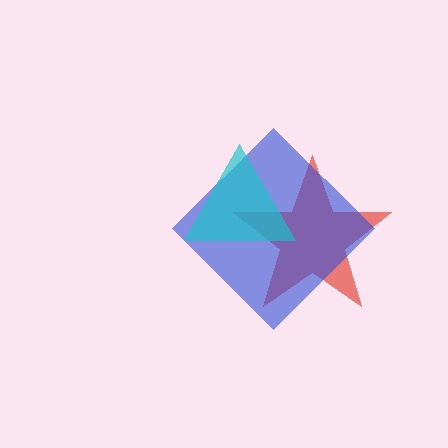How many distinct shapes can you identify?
There are 3 distinct shapes: a red star, a blue diamond, a cyan triangle.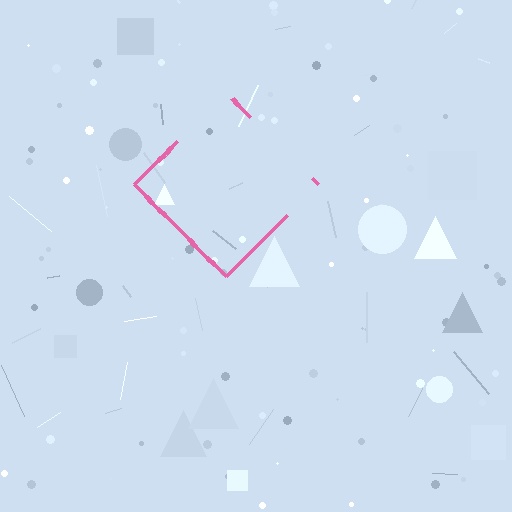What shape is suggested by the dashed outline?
The dashed outline suggests a diamond.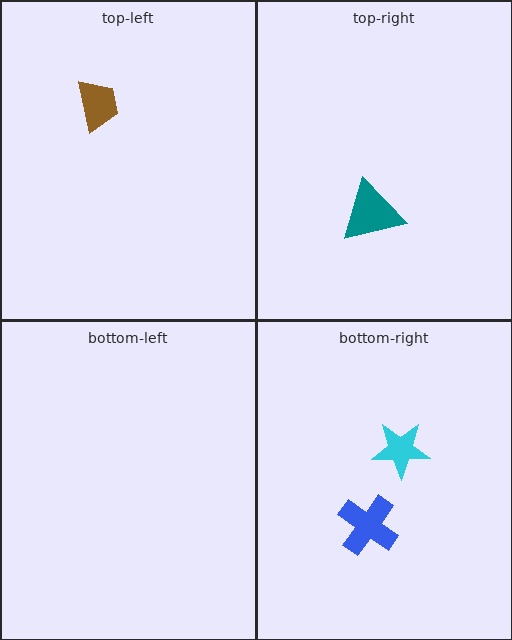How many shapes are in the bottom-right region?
2.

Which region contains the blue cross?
The bottom-right region.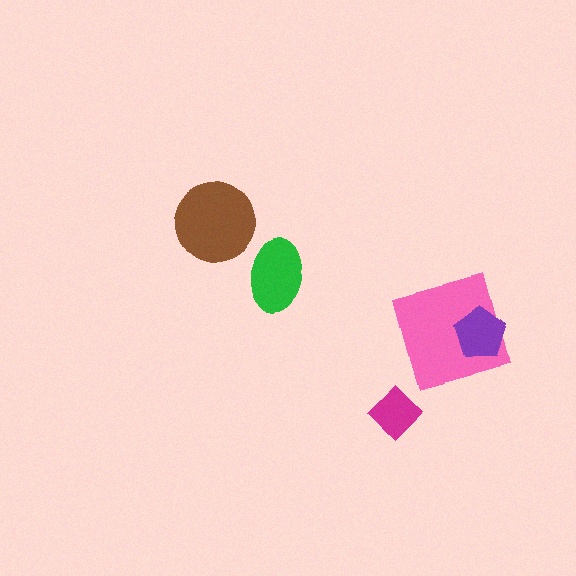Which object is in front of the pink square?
The purple pentagon is in front of the pink square.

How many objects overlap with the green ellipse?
0 objects overlap with the green ellipse.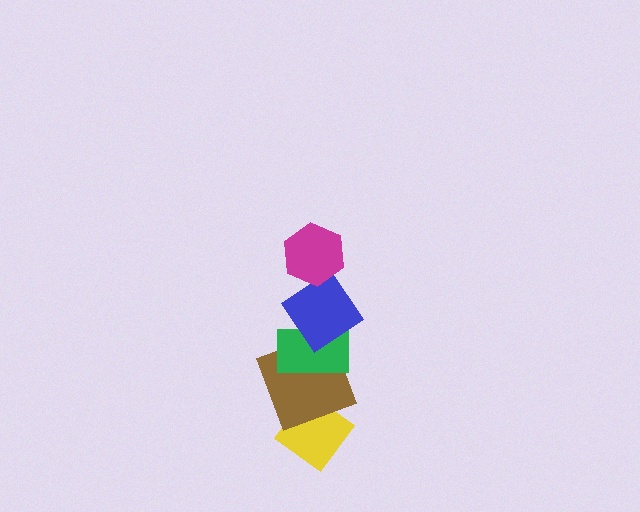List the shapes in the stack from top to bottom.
From top to bottom: the magenta hexagon, the blue diamond, the green rectangle, the brown square, the yellow diamond.